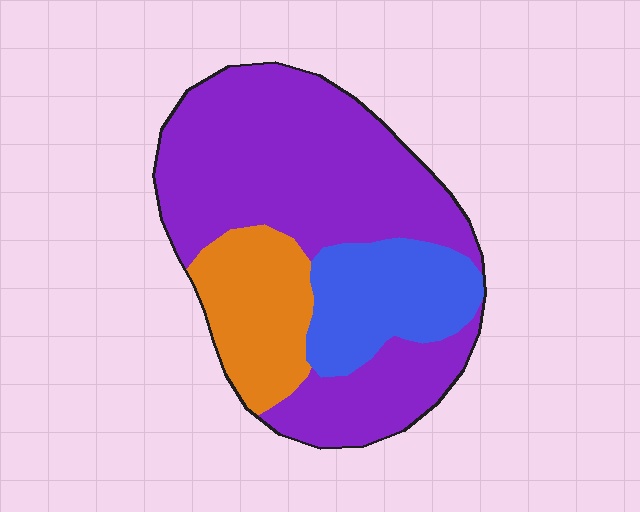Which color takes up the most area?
Purple, at roughly 60%.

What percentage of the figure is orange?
Orange takes up about one fifth (1/5) of the figure.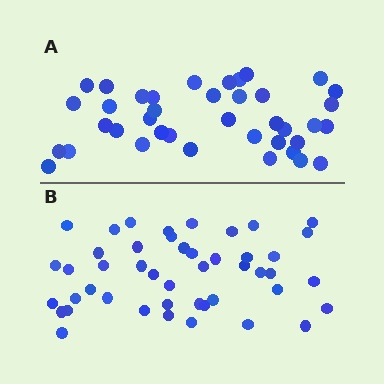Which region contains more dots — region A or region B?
Region B (the bottom region) has more dots.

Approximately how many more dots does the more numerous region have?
Region B has roughly 8 or so more dots than region A.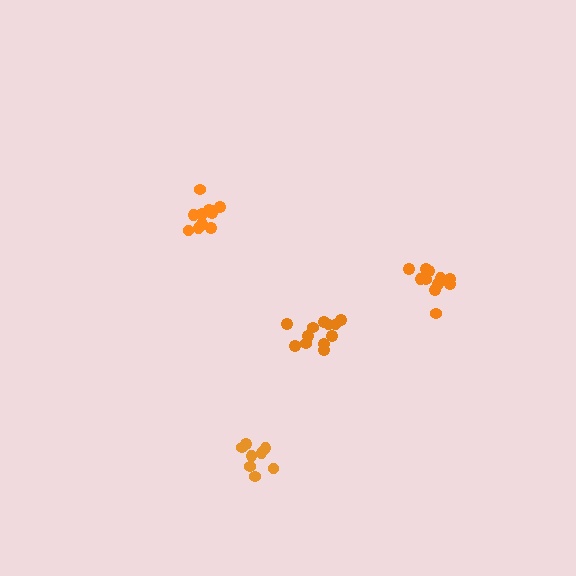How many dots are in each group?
Group 1: 8 dots, Group 2: 11 dots, Group 3: 12 dots, Group 4: 12 dots (43 total).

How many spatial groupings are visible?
There are 4 spatial groupings.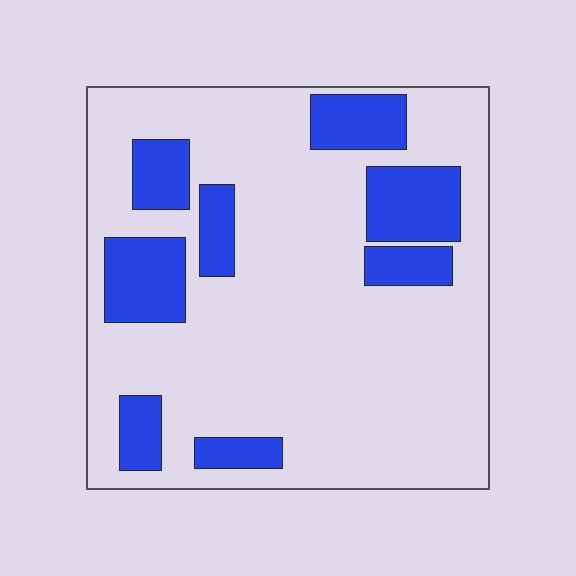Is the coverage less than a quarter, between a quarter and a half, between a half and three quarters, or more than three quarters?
Less than a quarter.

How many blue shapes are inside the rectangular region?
8.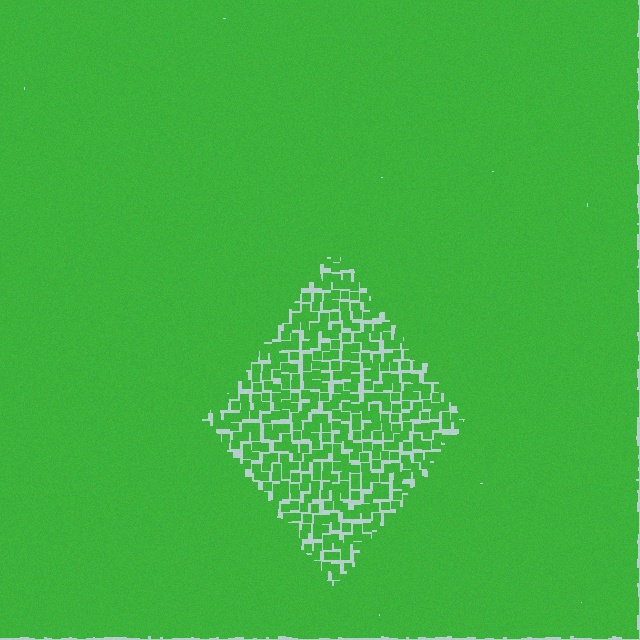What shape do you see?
I see a diamond.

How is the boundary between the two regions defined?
The boundary is defined by a change in element density (approximately 2.7x ratio). All elements are the same color, size, and shape.